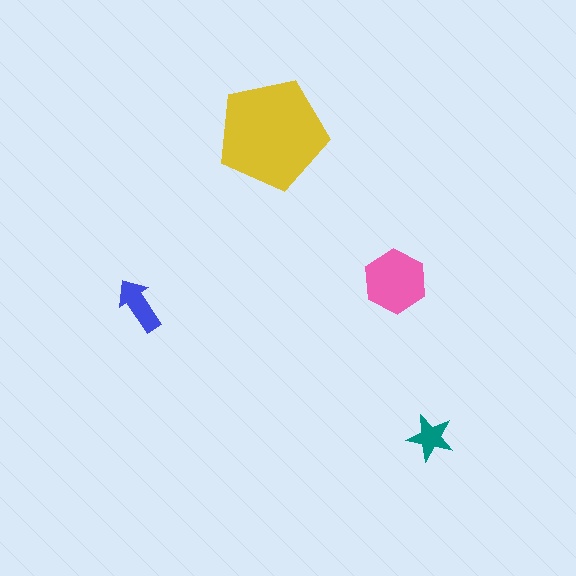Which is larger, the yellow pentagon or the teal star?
The yellow pentagon.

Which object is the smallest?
The teal star.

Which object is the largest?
The yellow pentagon.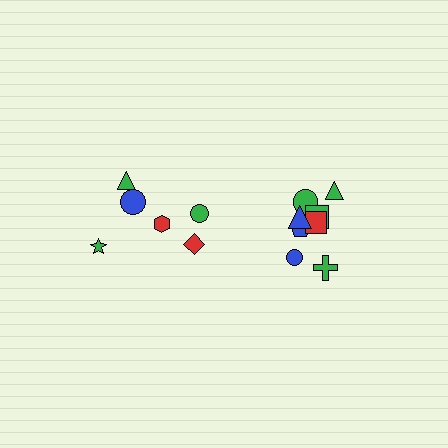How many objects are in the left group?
There are 6 objects.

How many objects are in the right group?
There are 8 objects.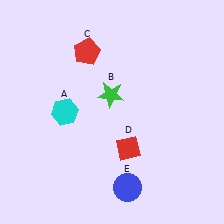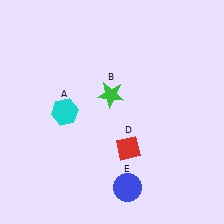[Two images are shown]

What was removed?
The red pentagon (C) was removed in Image 2.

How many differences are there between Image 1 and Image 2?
There is 1 difference between the two images.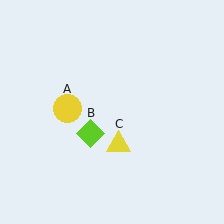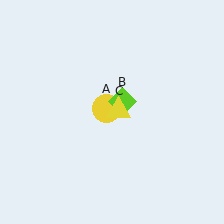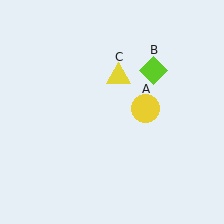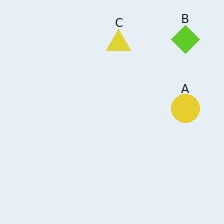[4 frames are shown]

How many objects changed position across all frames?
3 objects changed position: yellow circle (object A), lime diamond (object B), yellow triangle (object C).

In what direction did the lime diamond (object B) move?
The lime diamond (object B) moved up and to the right.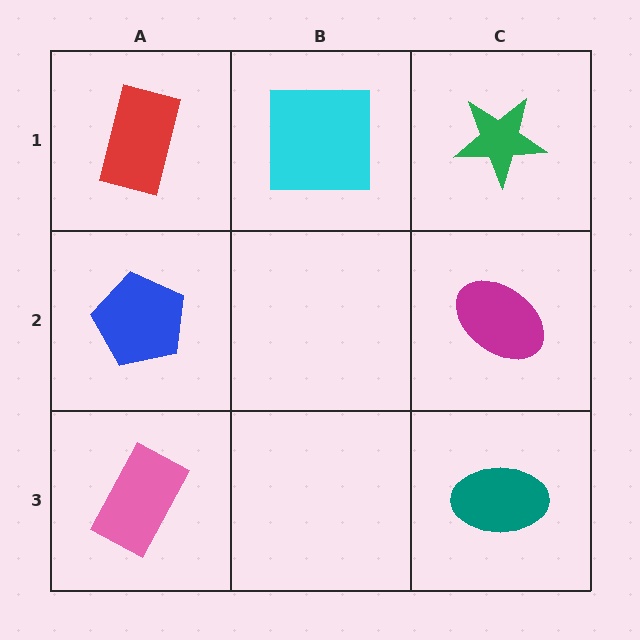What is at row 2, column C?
A magenta ellipse.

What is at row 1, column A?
A red rectangle.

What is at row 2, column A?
A blue pentagon.